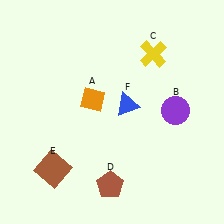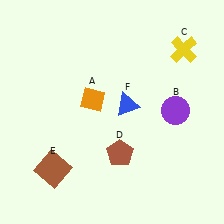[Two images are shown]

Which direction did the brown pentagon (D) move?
The brown pentagon (D) moved up.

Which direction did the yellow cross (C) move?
The yellow cross (C) moved right.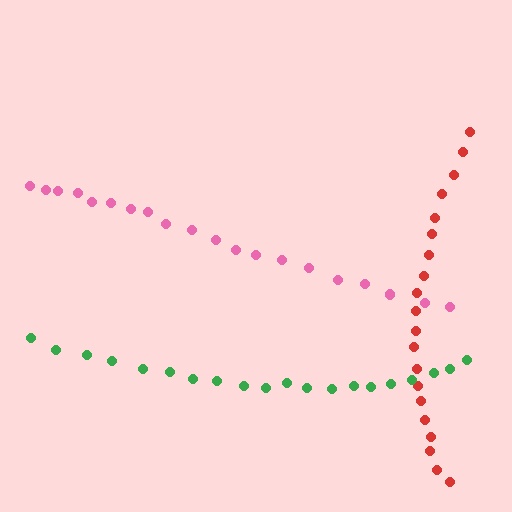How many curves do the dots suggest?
There are 3 distinct paths.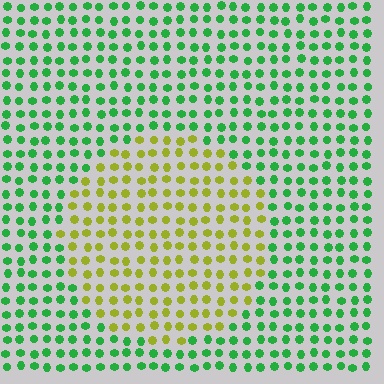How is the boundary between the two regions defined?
The boundary is defined purely by a slight shift in hue (about 61 degrees). Spacing, size, and orientation are identical on both sides.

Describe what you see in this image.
The image is filled with small green elements in a uniform arrangement. A circle-shaped region is visible where the elements are tinted to a slightly different hue, forming a subtle color boundary.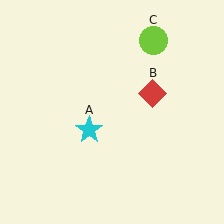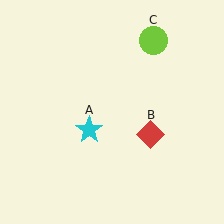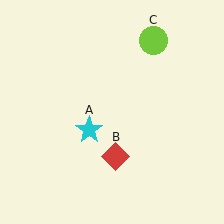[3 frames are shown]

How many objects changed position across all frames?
1 object changed position: red diamond (object B).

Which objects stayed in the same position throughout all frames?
Cyan star (object A) and lime circle (object C) remained stationary.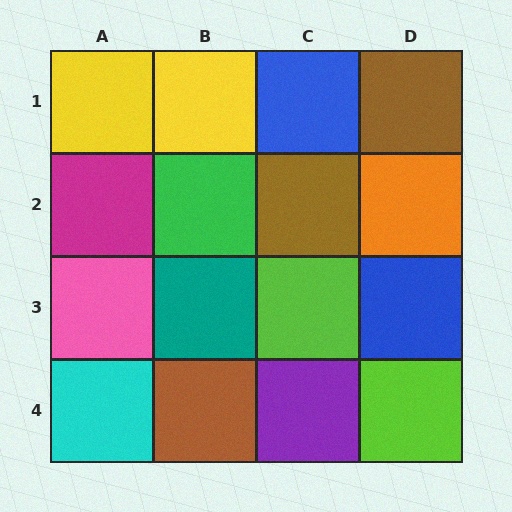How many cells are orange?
1 cell is orange.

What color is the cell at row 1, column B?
Yellow.